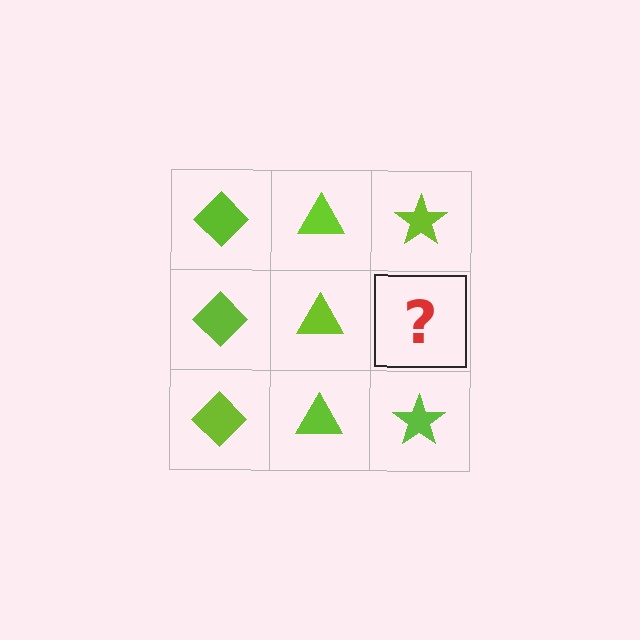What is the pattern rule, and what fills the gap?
The rule is that each column has a consistent shape. The gap should be filled with a lime star.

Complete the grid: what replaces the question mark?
The question mark should be replaced with a lime star.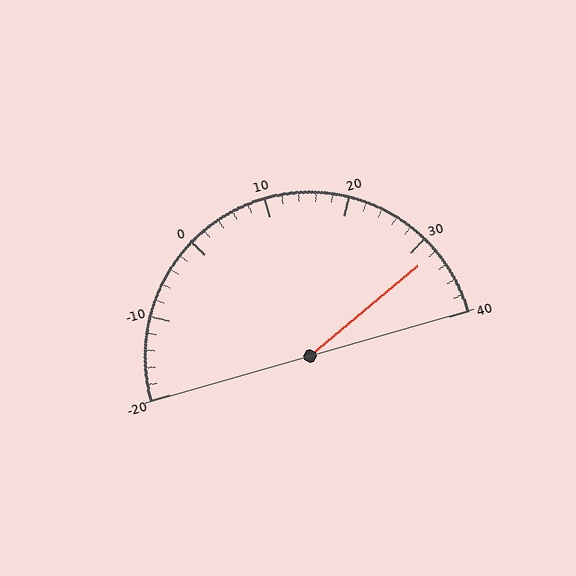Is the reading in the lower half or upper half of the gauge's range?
The reading is in the upper half of the range (-20 to 40).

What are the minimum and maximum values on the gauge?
The gauge ranges from -20 to 40.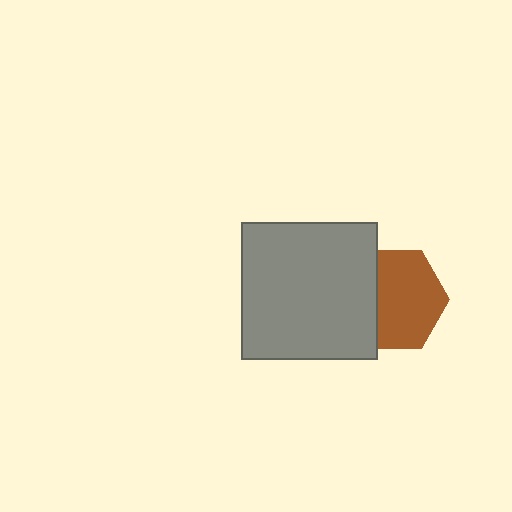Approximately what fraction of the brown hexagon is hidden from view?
Roughly 32% of the brown hexagon is hidden behind the gray square.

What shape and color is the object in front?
The object in front is a gray square.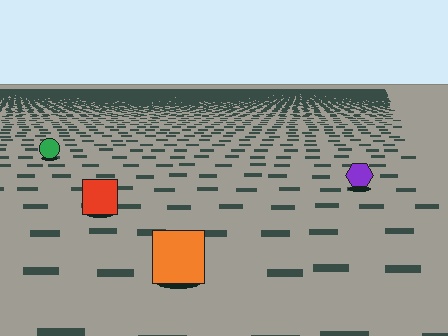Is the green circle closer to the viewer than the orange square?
No. The orange square is closer — you can tell from the texture gradient: the ground texture is coarser near it.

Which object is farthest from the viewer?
The green circle is farthest from the viewer. It appears smaller and the ground texture around it is denser.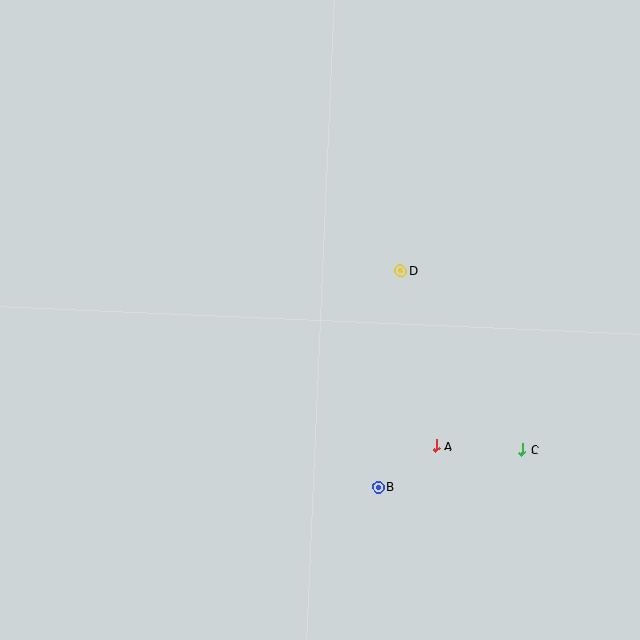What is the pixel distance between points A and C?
The distance between A and C is 87 pixels.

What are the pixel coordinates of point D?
Point D is at (401, 271).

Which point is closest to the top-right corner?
Point D is closest to the top-right corner.